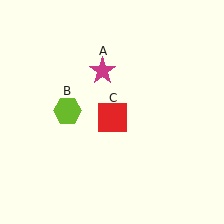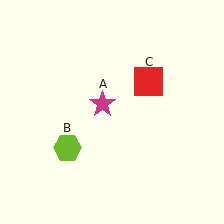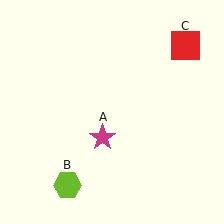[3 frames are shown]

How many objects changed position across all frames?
3 objects changed position: magenta star (object A), lime hexagon (object B), red square (object C).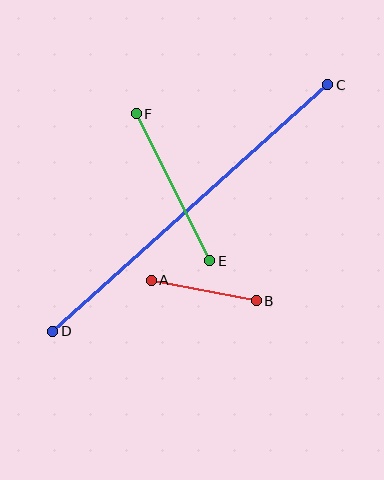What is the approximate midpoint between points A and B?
The midpoint is at approximately (204, 291) pixels.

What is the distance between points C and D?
The distance is approximately 369 pixels.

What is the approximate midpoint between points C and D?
The midpoint is at approximately (190, 208) pixels.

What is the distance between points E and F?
The distance is approximately 164 pixels.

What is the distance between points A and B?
The distance is approximately 107 pixels.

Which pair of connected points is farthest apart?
Points C and D are farthest apart.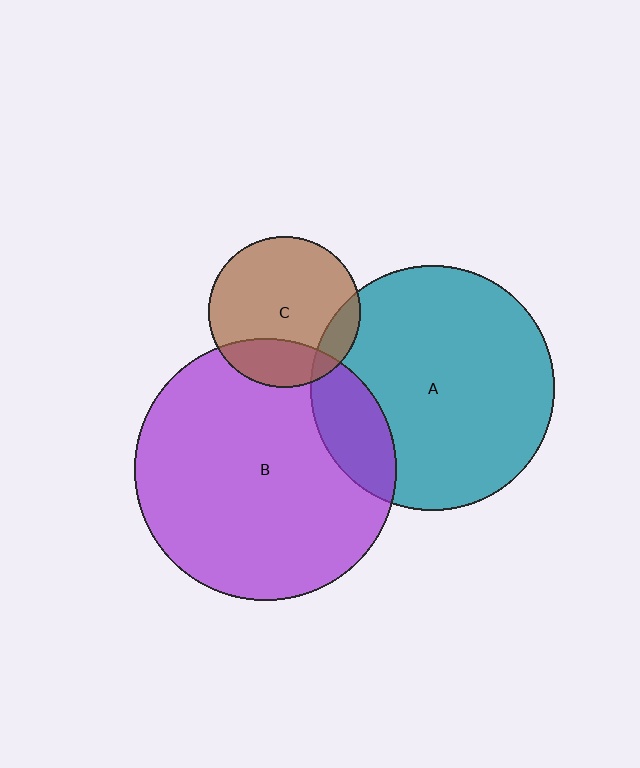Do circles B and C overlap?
Yes.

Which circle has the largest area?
Circle B (purple).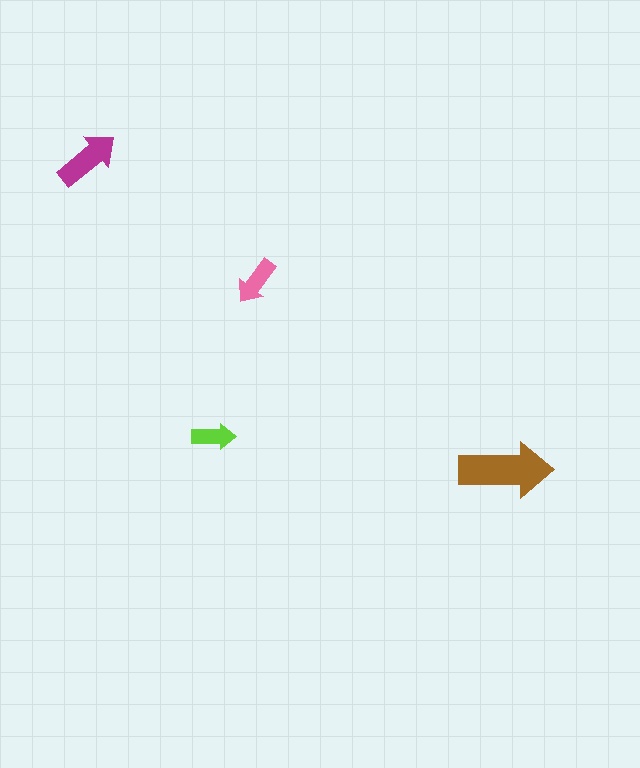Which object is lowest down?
The brown arrow is bottommost.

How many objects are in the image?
There are 4 objects in the image.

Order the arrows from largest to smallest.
the brown one, the magenta one, the pink one, the lime one.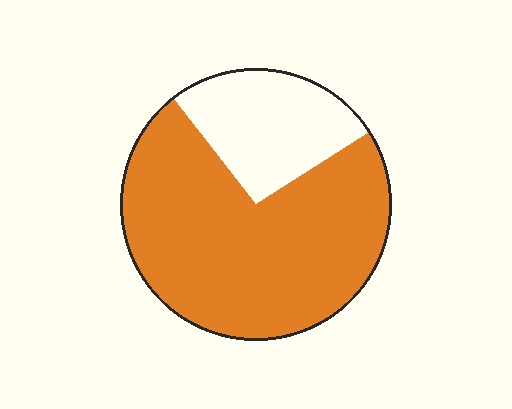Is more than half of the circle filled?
Yes.